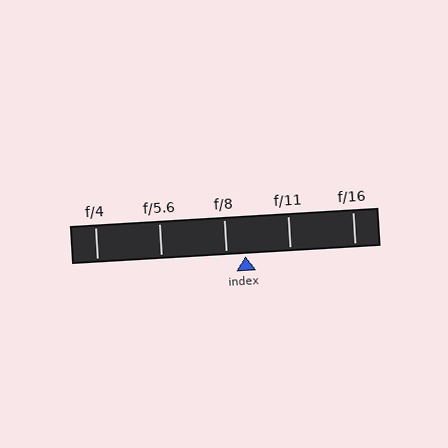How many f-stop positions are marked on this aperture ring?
There are 5 f-stop positions marked.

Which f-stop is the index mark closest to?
The index mark is closest to f/8.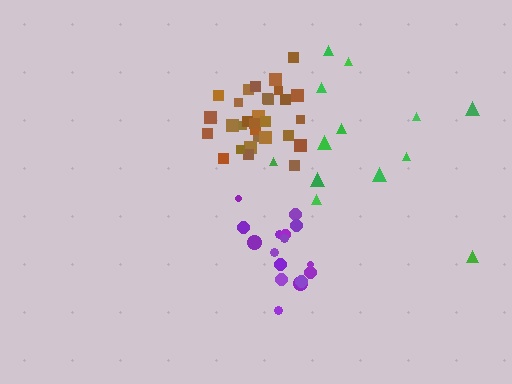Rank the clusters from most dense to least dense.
brown, purple, green.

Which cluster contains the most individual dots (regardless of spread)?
Brown (30).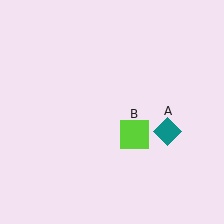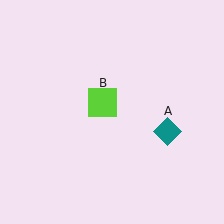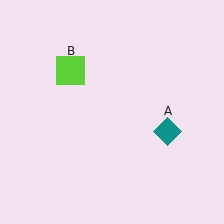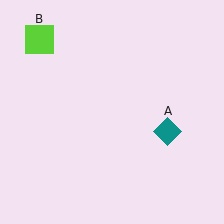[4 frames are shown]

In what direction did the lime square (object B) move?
The lime square (object B) moved up and to the left.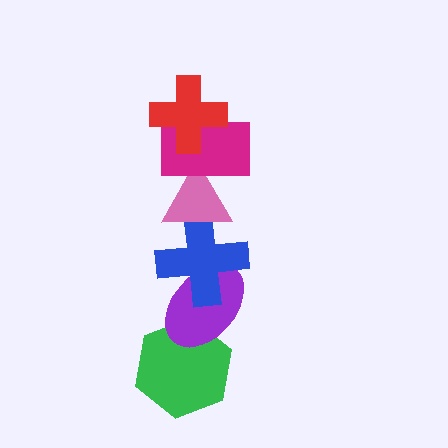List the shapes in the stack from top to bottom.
From top to bottom: the red cross, the magenta rectangle, the pink triangle, the blue cross, the purple ellipse, the green hexagon.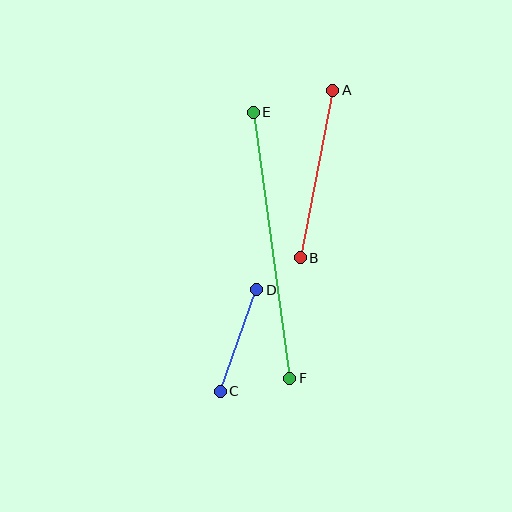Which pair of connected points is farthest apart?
Points E and F are farthest apart.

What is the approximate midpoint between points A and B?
The midpoint is at approximately (317, 174) pixels.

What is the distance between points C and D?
The distance is approximately 108 pixels.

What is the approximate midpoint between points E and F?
The midpoint is at approximately (271, 245) pixels.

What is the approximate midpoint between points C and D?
The midpoint is at approximately (239, 341) pixels.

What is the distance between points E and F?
The distance is approximately 269 pixels.